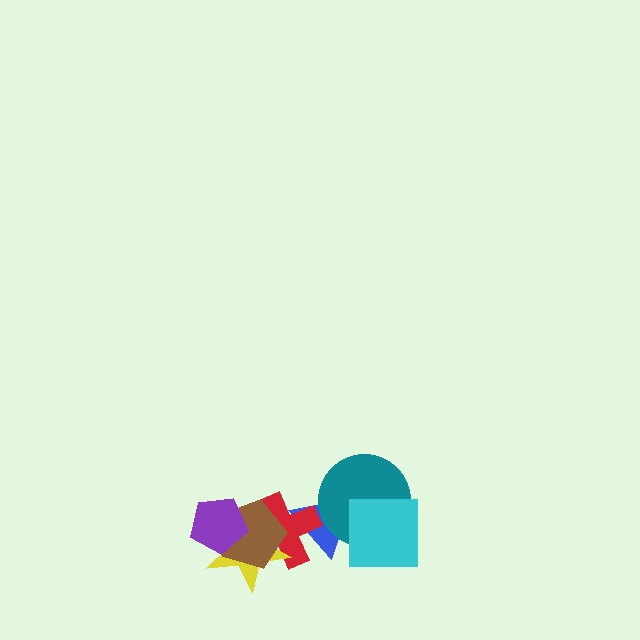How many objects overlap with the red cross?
3 objects overlap with the red cross.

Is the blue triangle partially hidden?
Yes, it is partially covered by another shape.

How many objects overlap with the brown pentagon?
3 objects overlap with the brown pentagon.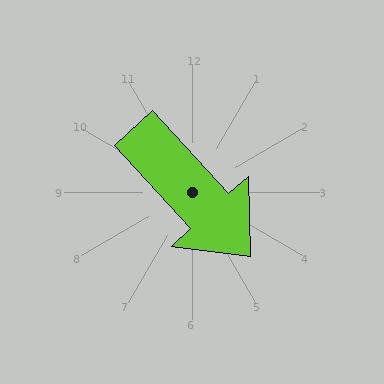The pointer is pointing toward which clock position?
Roughly 5 o'clock.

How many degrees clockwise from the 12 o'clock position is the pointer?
Approximately 138 degrees.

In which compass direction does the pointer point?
Southeast.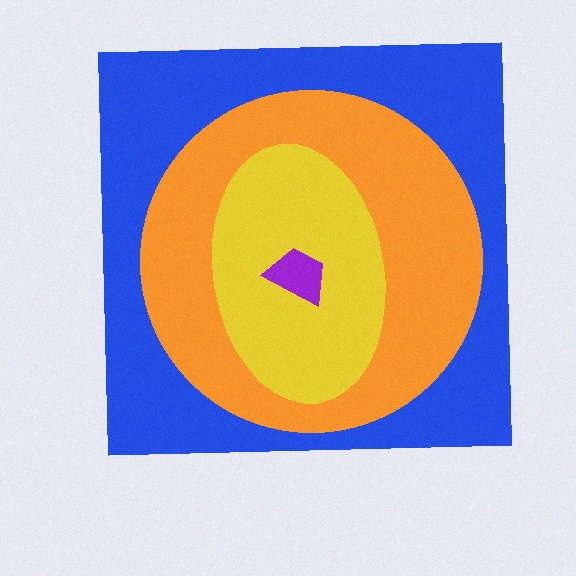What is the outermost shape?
The blue square.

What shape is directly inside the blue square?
The orange circle.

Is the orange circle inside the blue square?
Yes.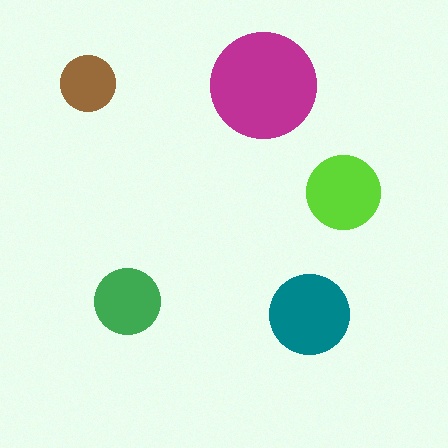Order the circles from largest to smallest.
the magenta one, the teal one, the lime one, the green one, the brown one.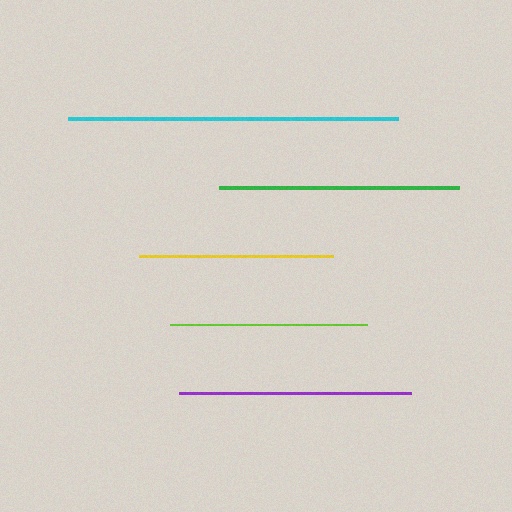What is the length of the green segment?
The green segment is approximately 240 pixels long.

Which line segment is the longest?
The cyan line is the longest at approximately 330 pixels.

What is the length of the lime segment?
The lime segment is approximately 197 pixels long.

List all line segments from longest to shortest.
From longest to shortest: cyan, green, purple, lime, yellow.